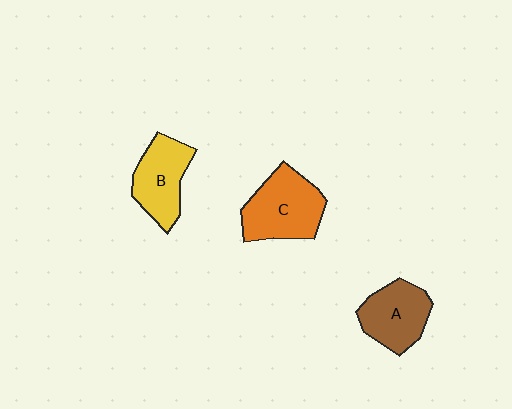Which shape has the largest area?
Shape C (orange).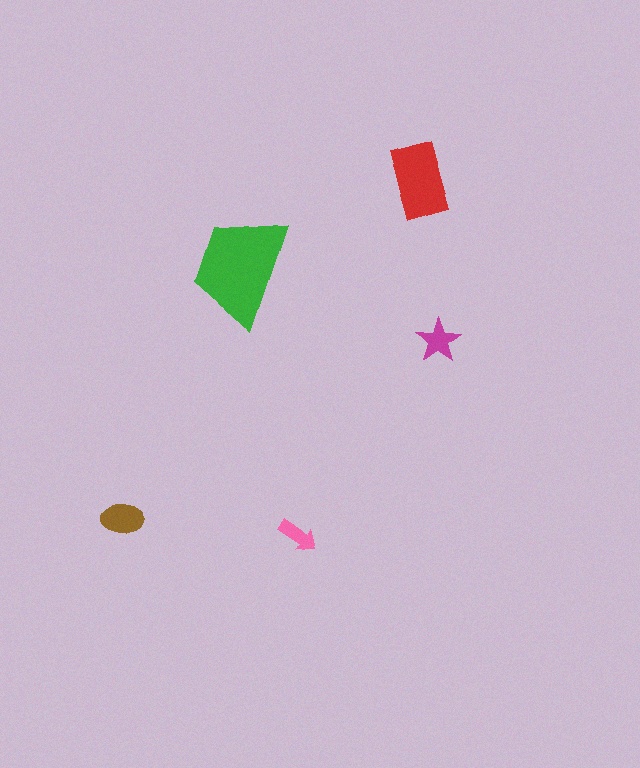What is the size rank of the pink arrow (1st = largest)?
5th.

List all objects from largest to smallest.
The green trapezoid, the red rectangle, the brown ellipse, the magenta star, the pink arrow.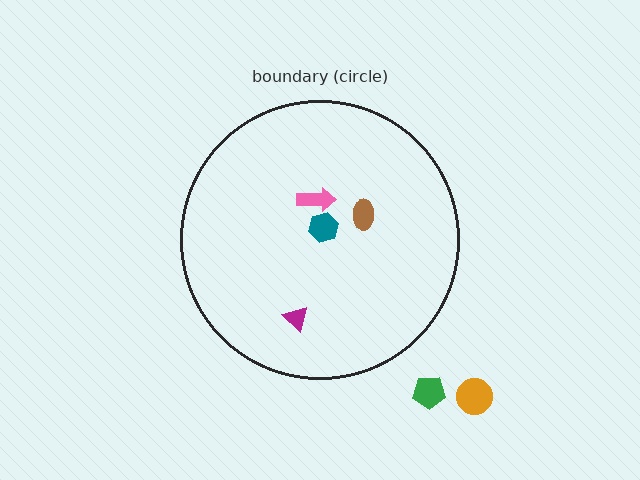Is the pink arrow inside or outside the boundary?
Inside.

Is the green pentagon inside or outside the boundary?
Outside.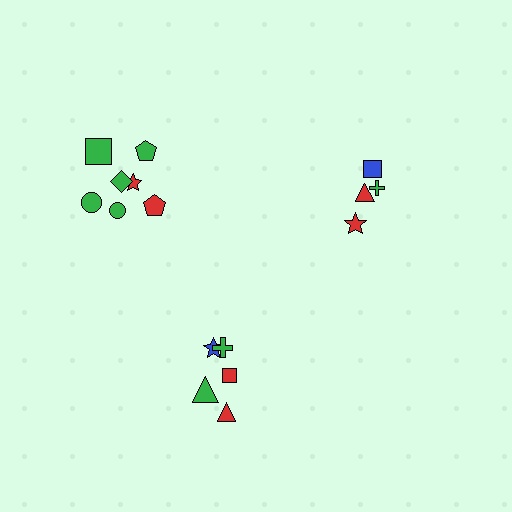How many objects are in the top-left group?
There are 7 objects.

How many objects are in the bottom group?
There are 5 objects.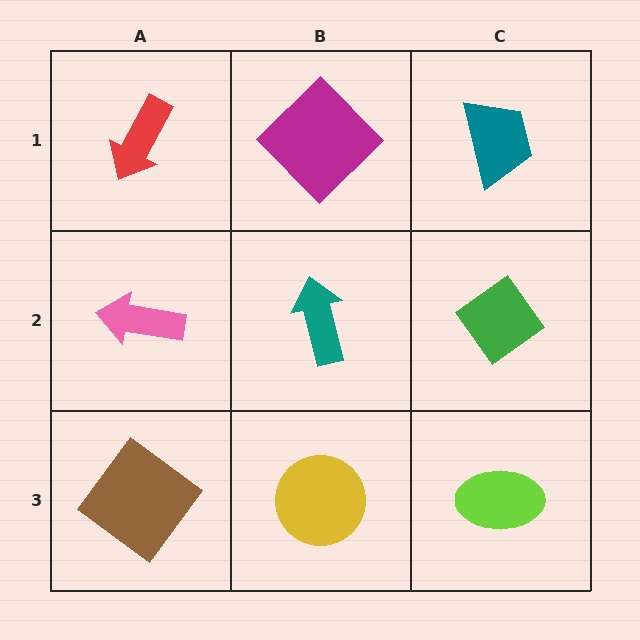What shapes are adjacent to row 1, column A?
A pink arrow (row 2, column A), a magenta diamond (row 1, column B).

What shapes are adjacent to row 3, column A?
A pink arrow (row 2, column A), a yellow circle (row 3, column B).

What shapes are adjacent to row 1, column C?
A green diamond (row 2, column C), a magenta diamond (row 1, column B).